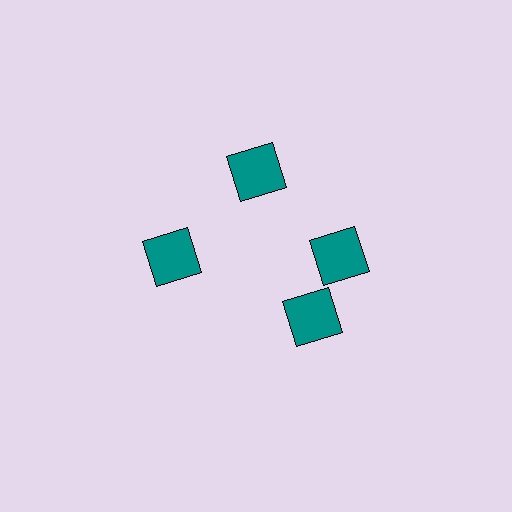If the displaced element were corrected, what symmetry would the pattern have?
It would have 4-fold rotational symmetry — the pattern would map onto itself every 90 degrees.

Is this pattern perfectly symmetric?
No. The 4 teal squares are arranged in a ring, but one element near the 6 o'clock position is rotated out of alignment along the ring, breaking the 4-fold rotational symmetry.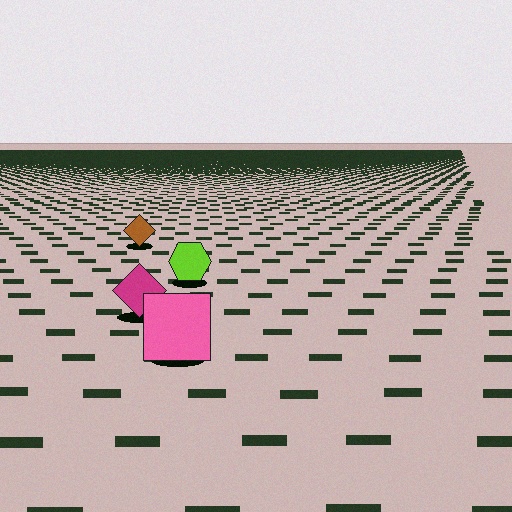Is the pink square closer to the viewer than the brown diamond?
Yes. The pink square is closer — you can tell from the texture gradient: the ground texture is coarser near it.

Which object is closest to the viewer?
The pink square is closest. The texture marks near it are larger and more spread out.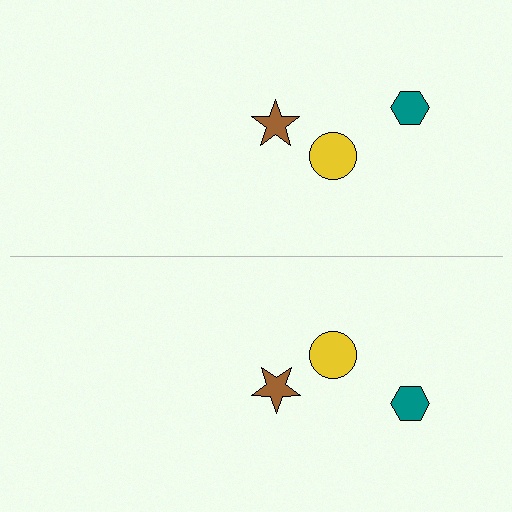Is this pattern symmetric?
Yes, this pattern has bilateral (reflection) symmetry.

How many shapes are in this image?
There are 6 shapes in this image.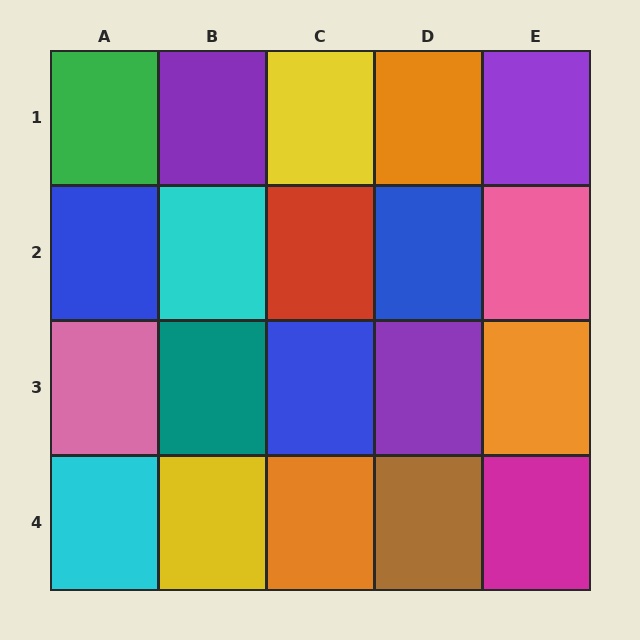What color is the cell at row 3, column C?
Blue.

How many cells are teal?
1 cell is teal.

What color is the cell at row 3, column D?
Purple.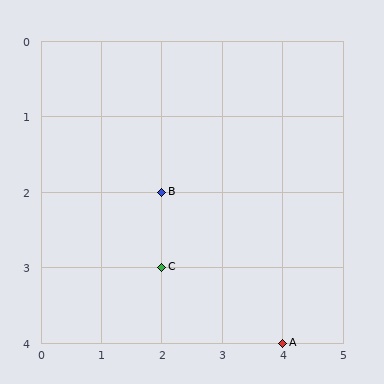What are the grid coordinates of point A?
Point A is at grid coordinates (4, 4).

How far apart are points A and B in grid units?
Points A and B are 2 columns and 2 rows apart (about 2.8 grid units diagonally).